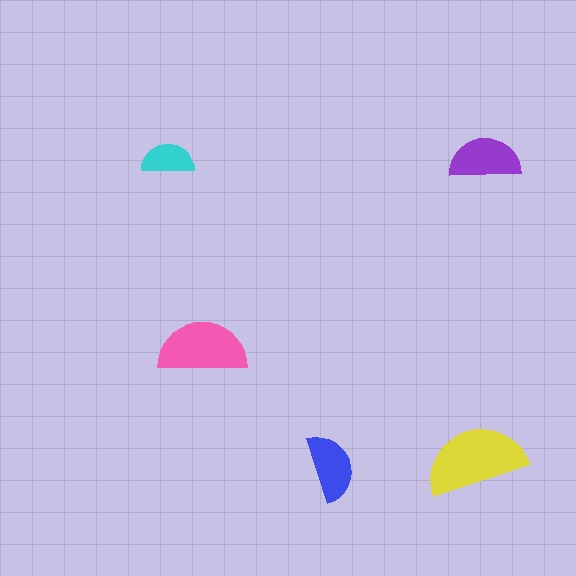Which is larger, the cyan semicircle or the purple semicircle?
The purple one.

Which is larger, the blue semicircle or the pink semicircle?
The pink one.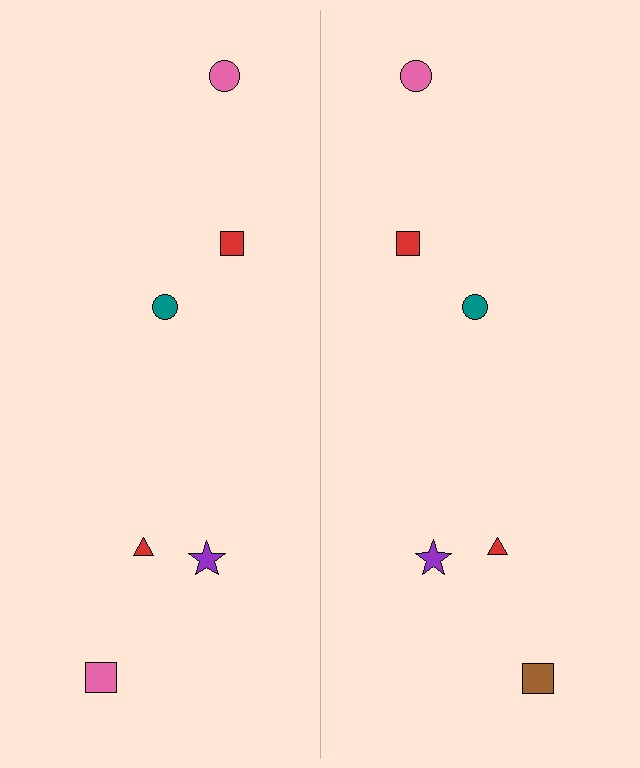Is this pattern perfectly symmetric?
No, the pattern is not perfectly symmetric. The brown square on the right side breaks the symmetry — its mirror counterpart is pink.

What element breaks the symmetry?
The brown square on the right side breaks the symmetry — its mirror counterpart is pink.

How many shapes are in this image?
There are 12 shapes in this image.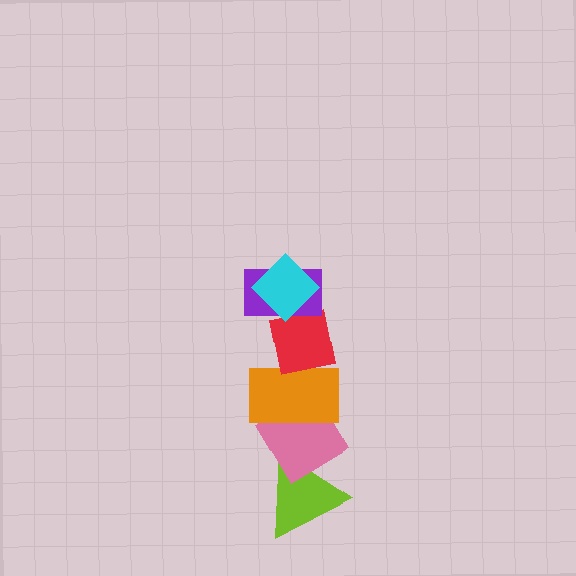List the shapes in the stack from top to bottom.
From top to bottom: the cyan diamond, the purple rectangle, the red square, the orange rectangle, the pink diamond, the lime triangle.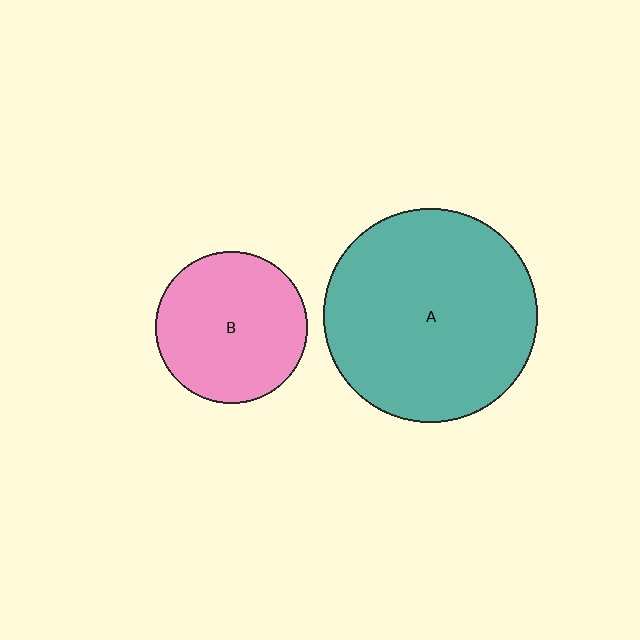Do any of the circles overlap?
No, none of the circles overlap.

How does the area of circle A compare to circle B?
Approximately 2.0 times.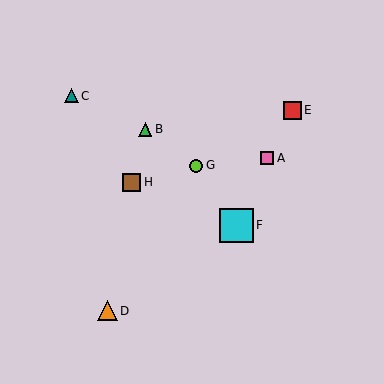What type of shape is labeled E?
Shape E is a red square.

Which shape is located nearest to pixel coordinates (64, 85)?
The teal triangle (labeled C) at (71, 96) is nearest to that location.